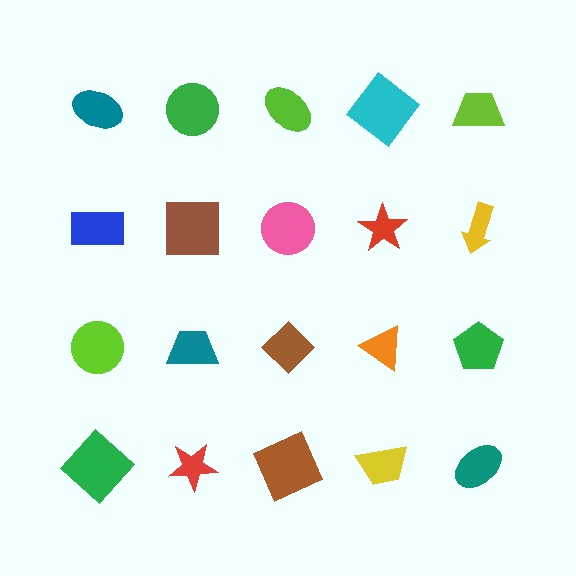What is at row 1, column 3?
A lime ellipse.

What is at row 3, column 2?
A teal trapezoid.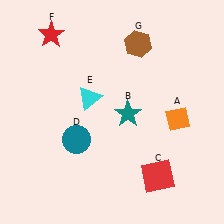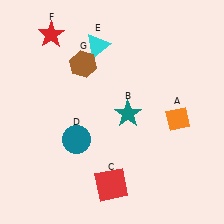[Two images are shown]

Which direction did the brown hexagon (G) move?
The brown hexagon (G) moved left.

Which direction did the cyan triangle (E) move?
The cyan triangle (E) moved up.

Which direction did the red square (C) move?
The red square (C) moved left.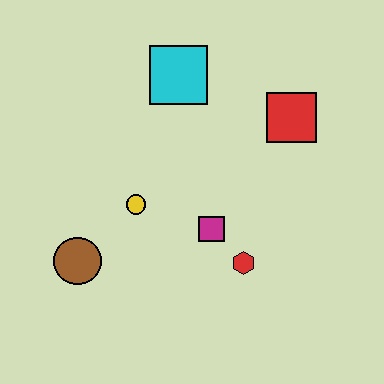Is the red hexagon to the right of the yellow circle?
Yes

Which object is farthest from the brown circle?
The red square is farthest from the brown circle.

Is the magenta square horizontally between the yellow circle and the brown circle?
No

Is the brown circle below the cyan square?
Yes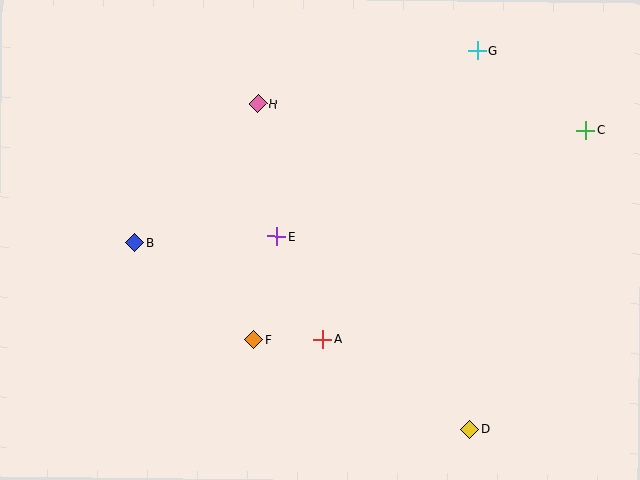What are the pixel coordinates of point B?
Point B is at (135, 243).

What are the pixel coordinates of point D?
Point D is at (470, 429).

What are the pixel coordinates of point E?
Point E is at (277, 236).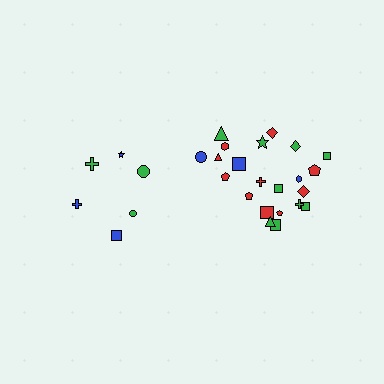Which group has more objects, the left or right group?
The right group.